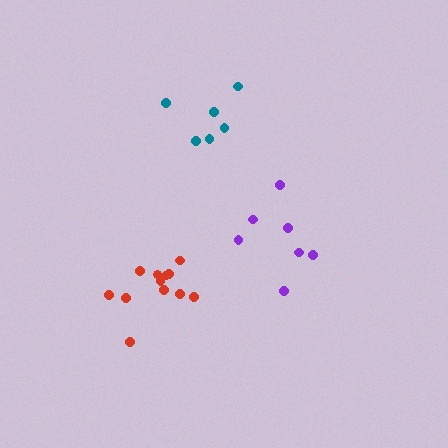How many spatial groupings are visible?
There are 3 spatial groupings.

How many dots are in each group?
Group 1: 12 dots, Group 2: 7 dots, Group 3: 6 dots (25 total).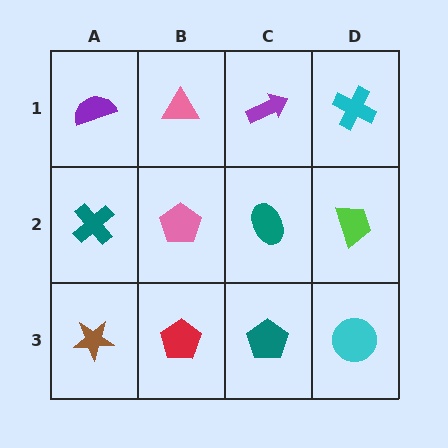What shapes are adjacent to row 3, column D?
A lime trapezoid (row 2, column D), a teal pentagon (row 3, column C).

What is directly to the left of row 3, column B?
A brown star.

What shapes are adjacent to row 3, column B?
A pink pentagon (row 2, column B), a brown star (row 3, column A), a teal pentagon (row 3, column C).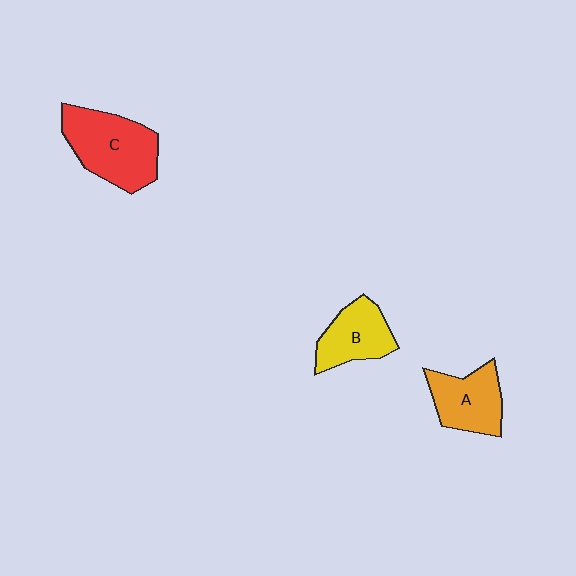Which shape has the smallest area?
Shape B (yellow).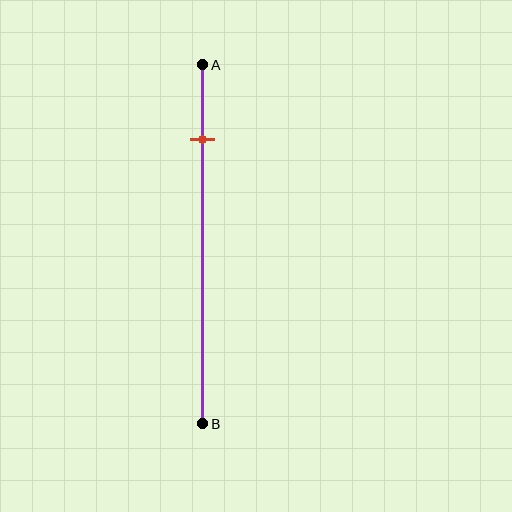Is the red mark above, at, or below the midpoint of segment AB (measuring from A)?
The red mark is above the midpoint of segment AB.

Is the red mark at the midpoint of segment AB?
No, the mark is at about 20% from A, not at the 50% midpoint.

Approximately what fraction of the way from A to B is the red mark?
The red mark is approximately 20% of the way from A to B.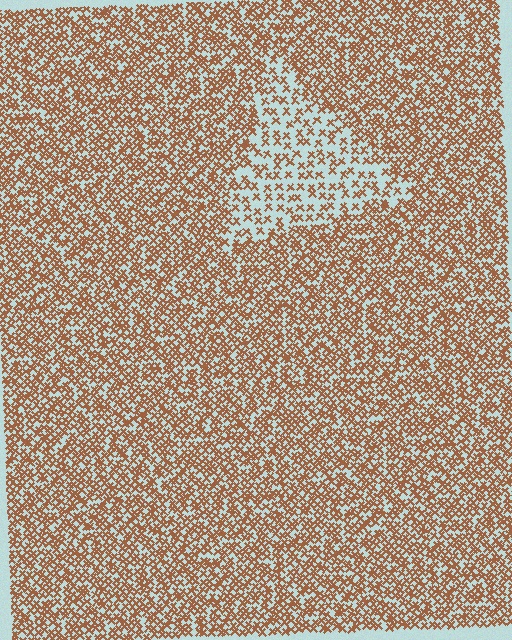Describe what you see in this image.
The image contains small brown elements arranged at two different densities. A triangle-shaped region is visible where the elements are less densely packed than the surrounding area.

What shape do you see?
I see a triangle.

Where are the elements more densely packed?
The elements are more densely packed outside the triangle boundary.